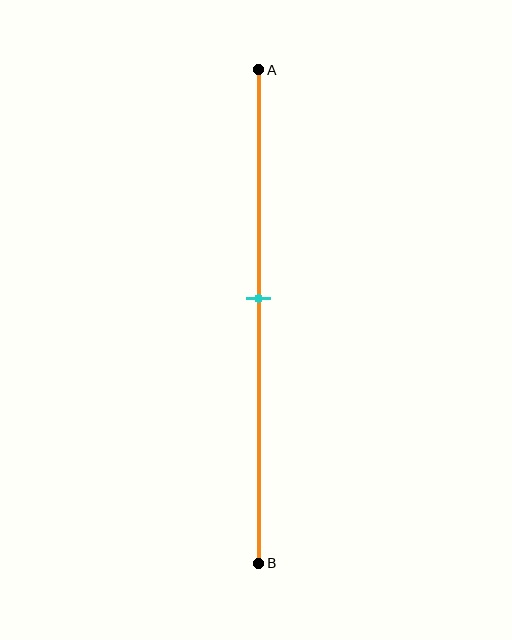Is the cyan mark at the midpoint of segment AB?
No, the mark is at about 45% from A, not at the 50% midpoint.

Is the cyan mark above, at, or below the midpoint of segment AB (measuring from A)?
The cyan mark is above the midpoint of segment AB.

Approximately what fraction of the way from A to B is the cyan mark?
The cyan mark is approximately 45% of the way from A to B.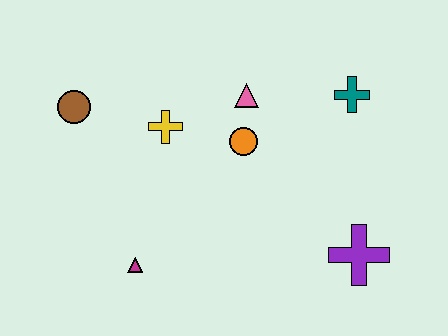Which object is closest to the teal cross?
The pink triangle is closest to the teal cross.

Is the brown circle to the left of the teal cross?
Yes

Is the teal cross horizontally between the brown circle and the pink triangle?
No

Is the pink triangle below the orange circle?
No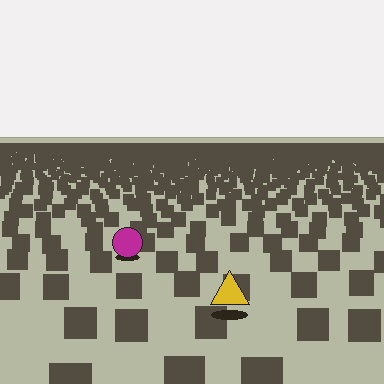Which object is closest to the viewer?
The yellow triangle is closest. The texture marks near it are larger and more spread out.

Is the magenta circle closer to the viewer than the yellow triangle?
No. The yellow triangle is closer — you can tell from the texture gradient: the ground texture is coarser near it.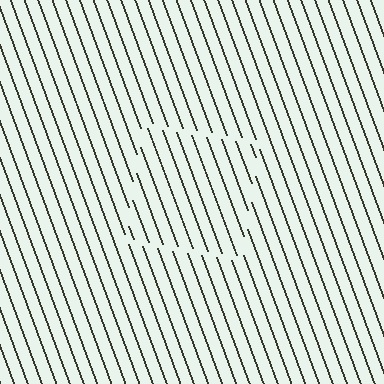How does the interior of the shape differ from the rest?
The interior of the shape contains the same grating, shifted by half a period — the contour is defined by the phase discontinuity where line-ends from the inner and outer gratings abut.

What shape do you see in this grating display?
An illusory square. The interior of the shape contains the same grating, shifted by half a period — the contour is defined by the phase discontinuity where line-ends from the inner and outer gratings abut.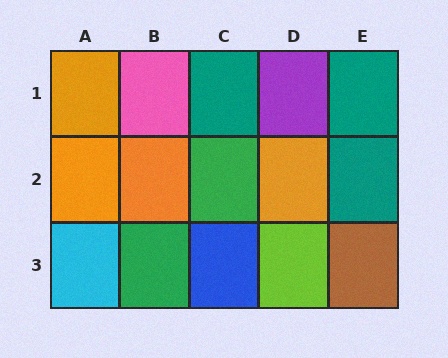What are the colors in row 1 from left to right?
Orange, pink, teal, purple, teal.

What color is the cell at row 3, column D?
Lime.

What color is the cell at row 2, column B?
Orange.